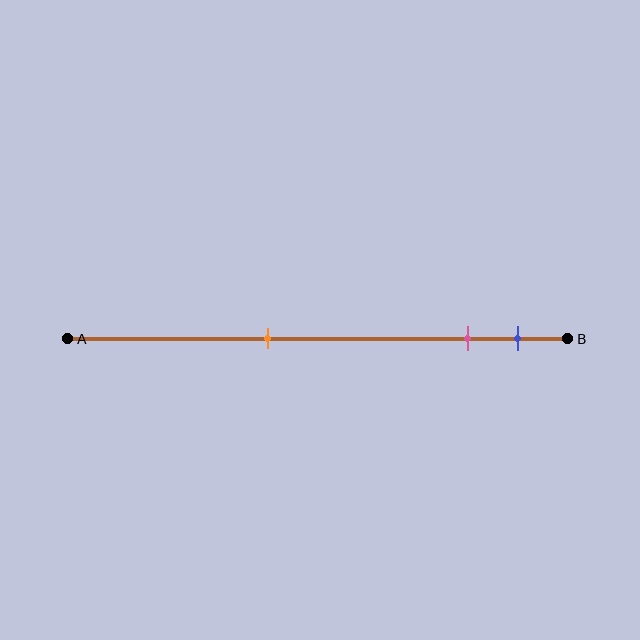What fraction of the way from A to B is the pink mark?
The pink mark is approximately 80% (0.8) of the way from A to B.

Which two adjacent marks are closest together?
The pink and blue marks are the closest adjacent pair.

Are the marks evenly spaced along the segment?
No, the marks are not evenly spaced.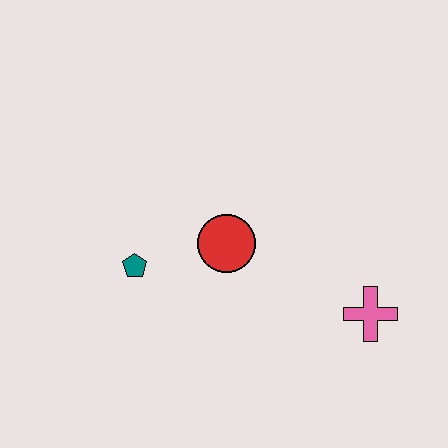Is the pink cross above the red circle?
No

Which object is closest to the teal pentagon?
The red circle is closest to the teal pentagon.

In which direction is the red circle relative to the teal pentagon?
The red circle is to the right of the teal pentagon.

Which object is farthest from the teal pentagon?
The pink cross is farthest from the teal pentagon.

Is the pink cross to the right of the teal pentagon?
Yes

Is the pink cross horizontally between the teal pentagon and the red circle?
No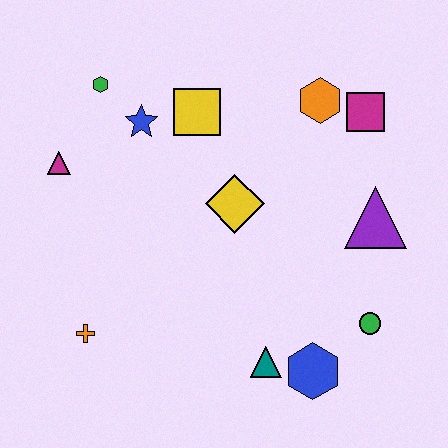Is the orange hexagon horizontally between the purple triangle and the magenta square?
No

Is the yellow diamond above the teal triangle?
Yes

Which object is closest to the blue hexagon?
The teal triangle is closest to the blue hexagon.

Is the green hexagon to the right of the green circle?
No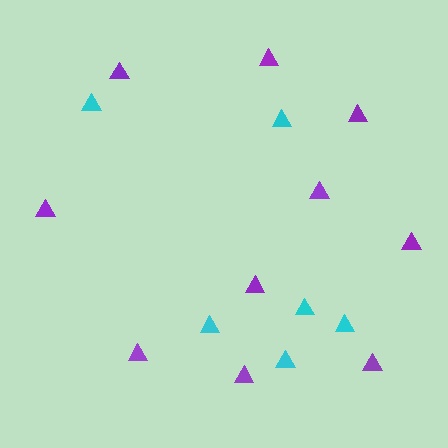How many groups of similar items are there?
There are 2 groups: one group of purple triangles (10) and one group of cyan triangles (6).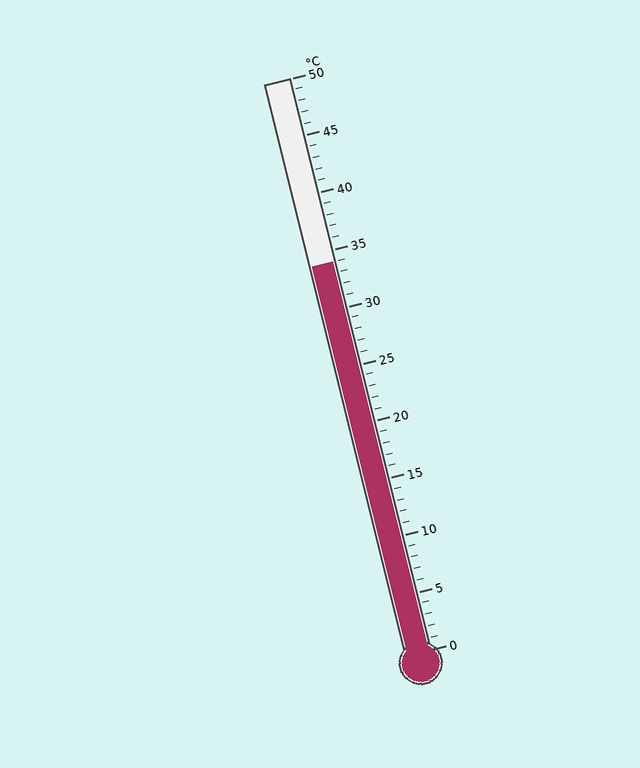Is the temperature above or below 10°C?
The temperature is above 10°C.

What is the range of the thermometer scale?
The thermometer scale ranges from 0°C to 50°C.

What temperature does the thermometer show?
The thermometer shows approximately 34°C.